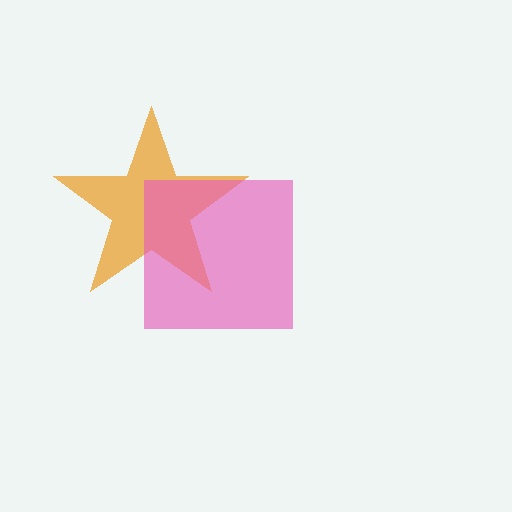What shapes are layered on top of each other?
The layered shapes are: an orange star, a pink square.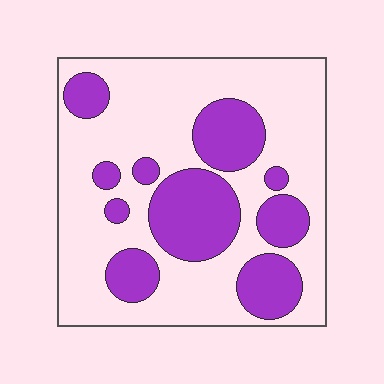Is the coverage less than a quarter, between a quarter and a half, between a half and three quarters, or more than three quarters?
Between a quarter and a half.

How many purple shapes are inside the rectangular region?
10.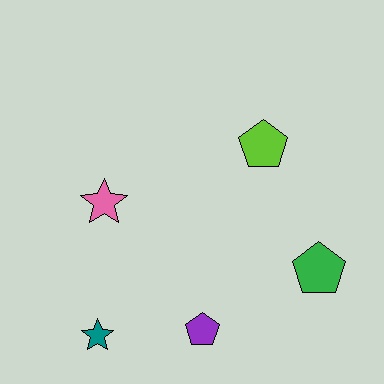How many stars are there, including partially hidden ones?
There are 2 stars.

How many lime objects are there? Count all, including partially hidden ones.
There is 1 lime object.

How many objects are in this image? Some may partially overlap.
There are 5 objects.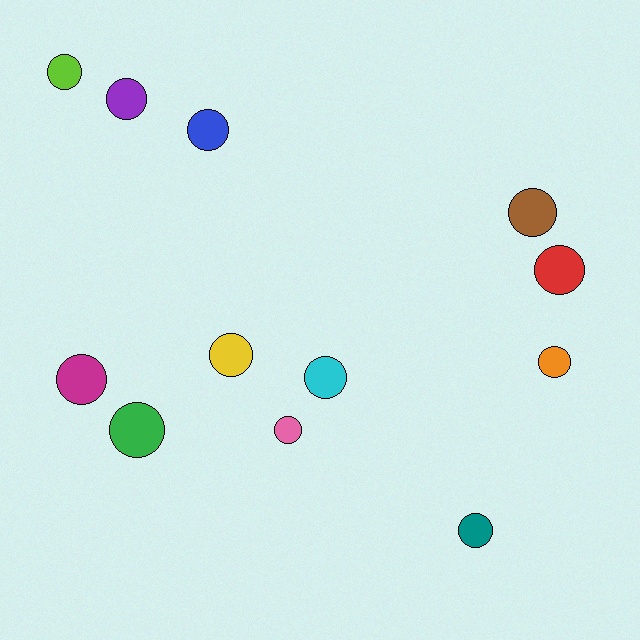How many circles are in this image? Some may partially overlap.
There are 12 circles.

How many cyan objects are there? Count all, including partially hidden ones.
There is 1 cyan object.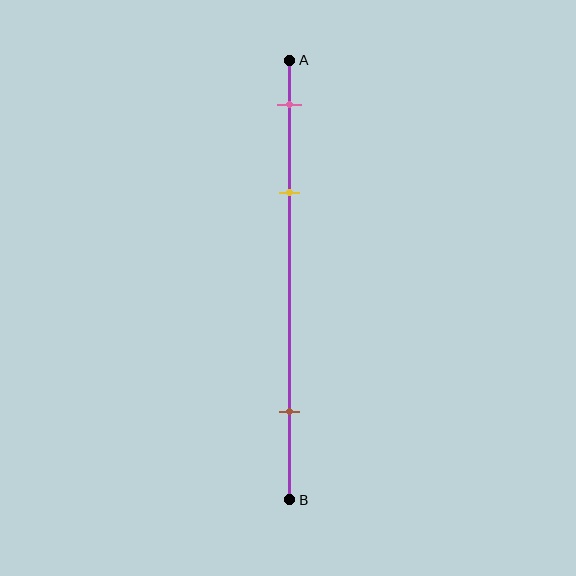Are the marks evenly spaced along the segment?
No, the marks are not evenly spaced.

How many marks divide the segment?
There are 3 marks dividing the segment.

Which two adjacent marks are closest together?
The pink and yellow marks are the closest adjacent pair.